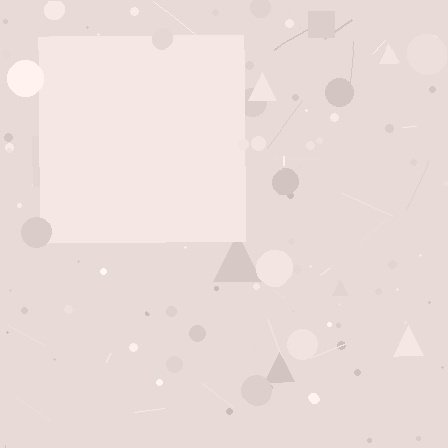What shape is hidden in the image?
A square is hidden in the image.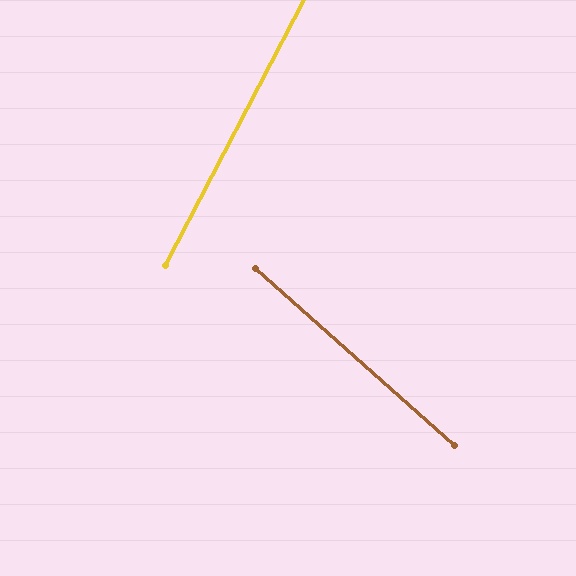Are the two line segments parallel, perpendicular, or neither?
Neither parallel nor perpendicular — they differ by about 76°.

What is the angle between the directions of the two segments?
Approximately 76 degrees.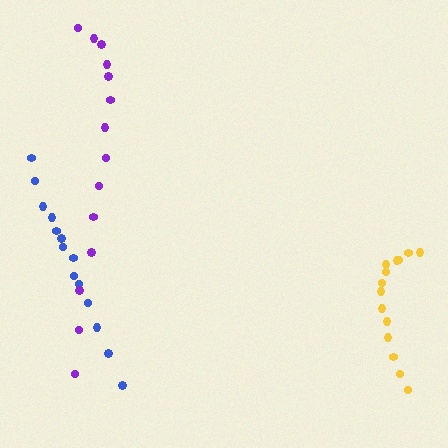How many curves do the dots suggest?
There are 3 distinct paths.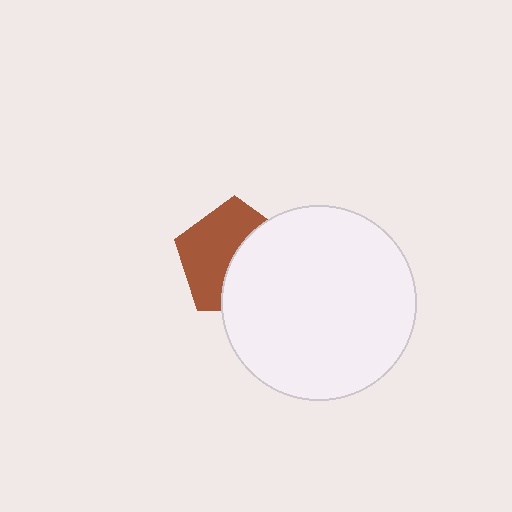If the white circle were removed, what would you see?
You would see the complete brown pentagon.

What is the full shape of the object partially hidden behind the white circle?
The partially hidden object is a brown pentagon.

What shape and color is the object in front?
The object in front is a white circle.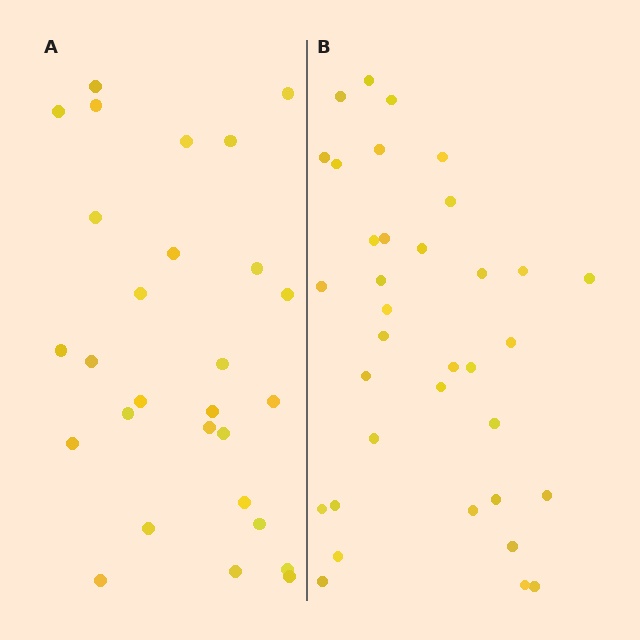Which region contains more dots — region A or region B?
Region B (the right region) has more dots.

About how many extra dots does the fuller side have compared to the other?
Region B has roughly 8 or so more dots than region A.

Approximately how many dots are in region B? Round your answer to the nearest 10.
About 40 dots. (The exact count is 35, which rounds to 40.)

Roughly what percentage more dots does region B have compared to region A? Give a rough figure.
About 25% more.